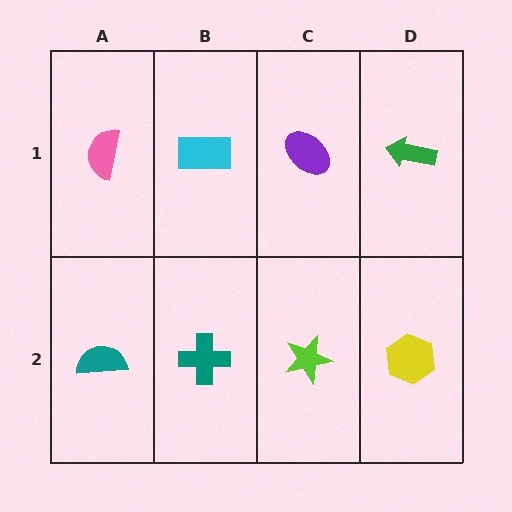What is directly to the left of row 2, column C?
A teal cross.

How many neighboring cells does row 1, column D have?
2.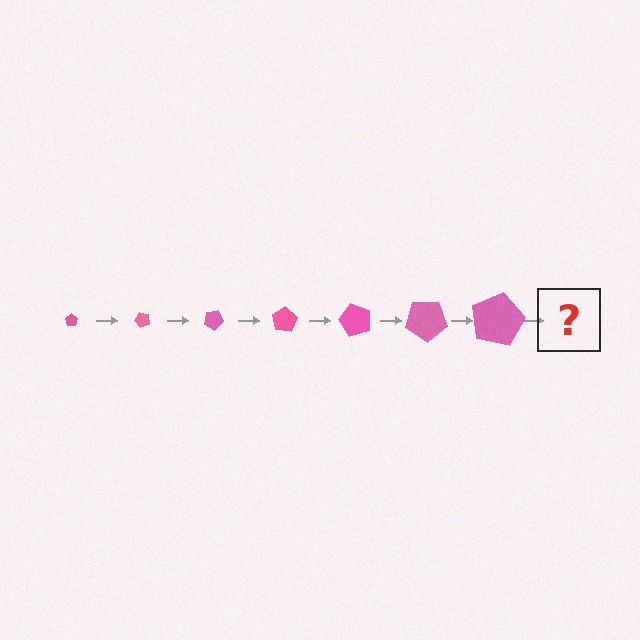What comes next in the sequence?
The next element should be a pentagon, larger than the previous one and rotated 350 degrees from the start.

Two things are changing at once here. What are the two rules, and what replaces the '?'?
The two rules are that the pentagon grows larger each step and it rotates 50 degrees each step. The '?' should be a pentagon, larger than the previous one and rotated 350 degrees from the start.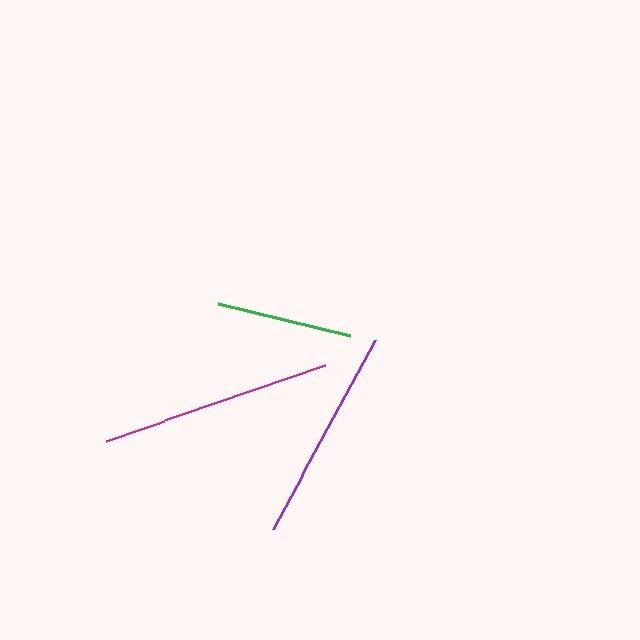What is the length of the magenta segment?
The magenta segment is approximately 232 pixels long.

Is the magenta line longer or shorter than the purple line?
The magenta line is longer than the purple line.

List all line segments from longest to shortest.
From longest to shortest: magenta, purple, green.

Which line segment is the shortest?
The green line is the shortest at approximately 137 pixels.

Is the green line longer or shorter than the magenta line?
The magenta line is longer than the green line.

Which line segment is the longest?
The magenta line is the longest at approximately 232 pixels.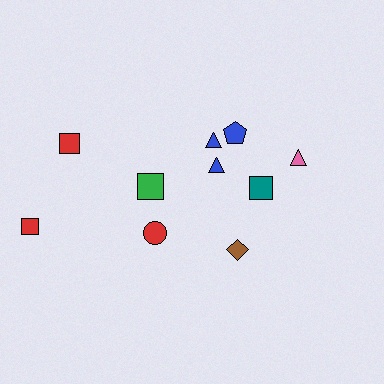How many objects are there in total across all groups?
There are 10 objects.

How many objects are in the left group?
There are 4 objects.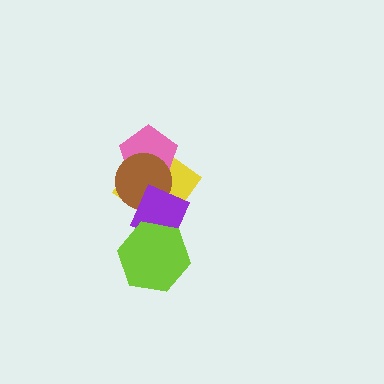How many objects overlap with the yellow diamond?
4 objects overlap with the yellow diamond.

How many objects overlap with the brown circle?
3 objects overlap with the brown circle.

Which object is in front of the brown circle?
The purple diamond is in front of the brown circle.